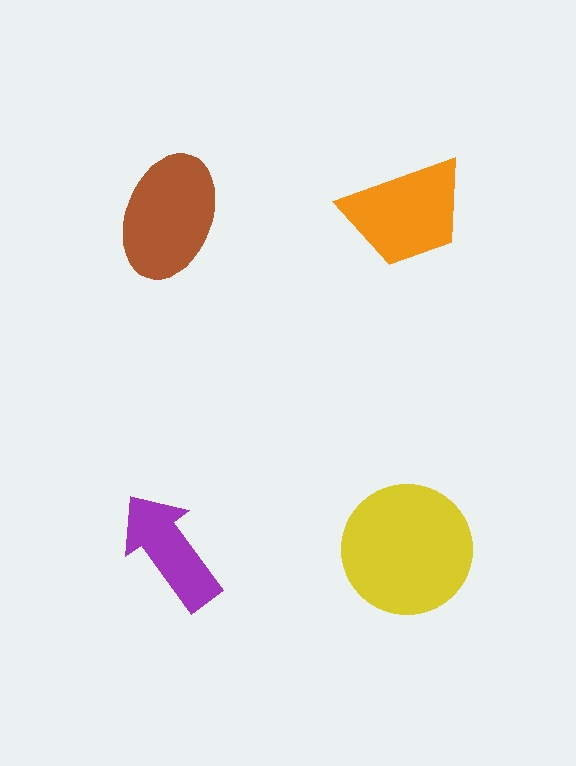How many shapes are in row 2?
2 shapes.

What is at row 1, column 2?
An orange trapezoid.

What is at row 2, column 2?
A yellow circle.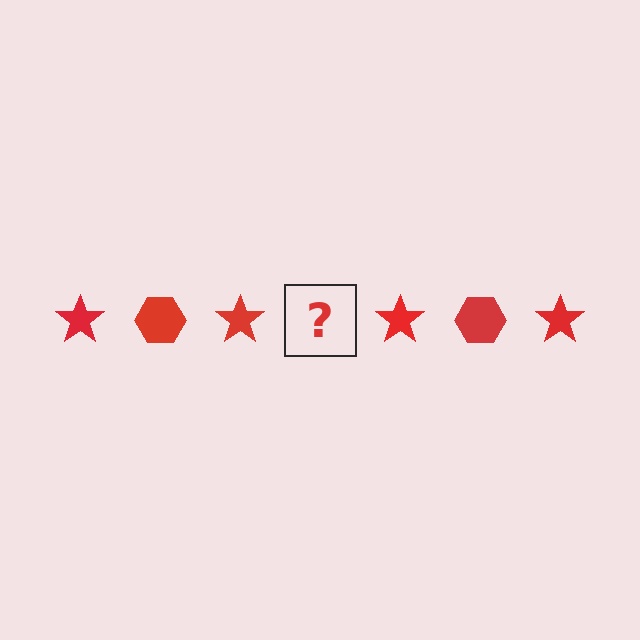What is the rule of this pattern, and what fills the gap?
The rule is that the pattern cycles through star, hexagon shapes in red. The gap should be filled with a red hexagon.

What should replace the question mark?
The question mark should be replaced with a red hexagon.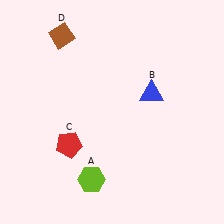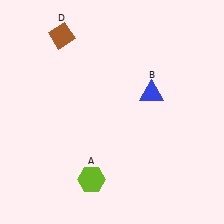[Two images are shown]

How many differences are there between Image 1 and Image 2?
There is 1 difference between the two images.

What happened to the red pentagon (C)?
The red pentagon (C) was removed in Image 2. It was in the bottom-left area of Image 1.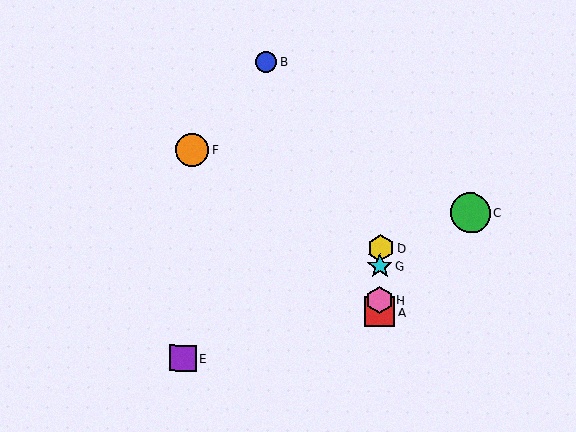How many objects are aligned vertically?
4 objects (A, D, G, H) are aligned vertically.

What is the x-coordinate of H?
Object H is at x≈380.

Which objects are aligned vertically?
Objects A, D, G, H are aligned vertically.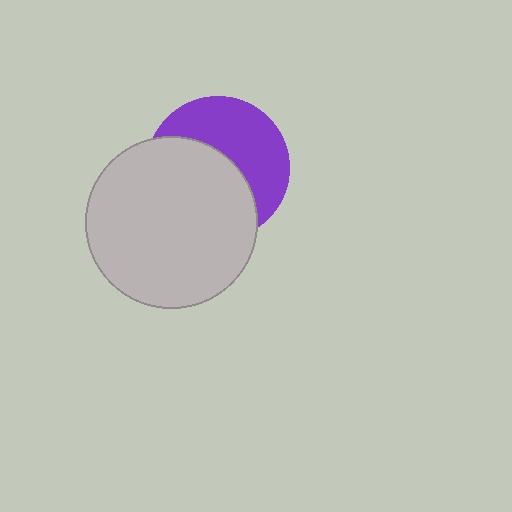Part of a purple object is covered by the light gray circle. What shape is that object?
It is a circle.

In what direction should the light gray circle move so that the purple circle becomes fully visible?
The light gray circle should move toward the lower-left. That is the shortest direction to clear the overlap and leave the purple circle fully visible.